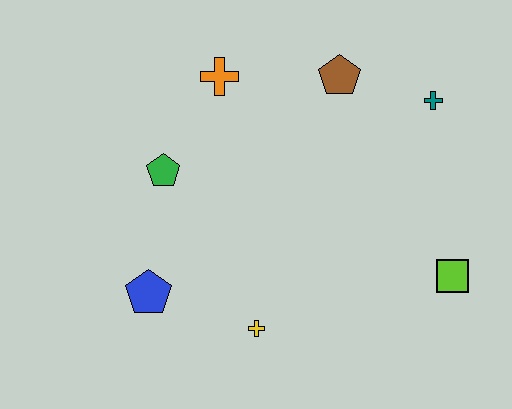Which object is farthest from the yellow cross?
The teal cross is farthest from the yellow cross.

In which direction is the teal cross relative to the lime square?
The teal cross is above the lime square.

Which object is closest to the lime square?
The teal cross is closest to the lime square.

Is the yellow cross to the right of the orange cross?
Yes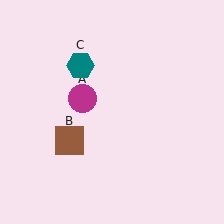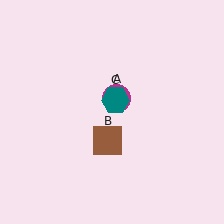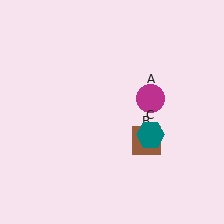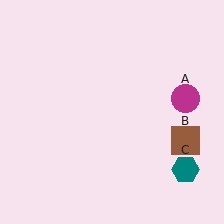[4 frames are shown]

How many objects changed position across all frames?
3 objects changed position: magenta circle (object A), brown square (object B), teal hexagon (object C).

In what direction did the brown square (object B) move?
The brown square (object B) moved right.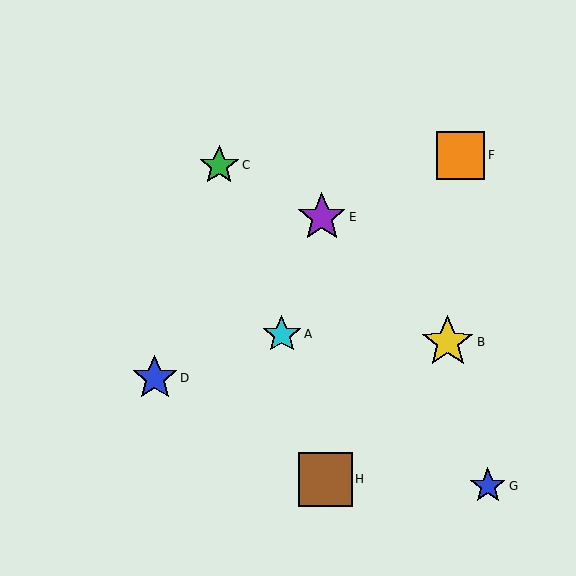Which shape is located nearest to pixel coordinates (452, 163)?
The orange square (labeled F) at (460, 155) is nearest to that location.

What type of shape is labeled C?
Shape C is a green star.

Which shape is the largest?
The brown square (labeled H) is the largest.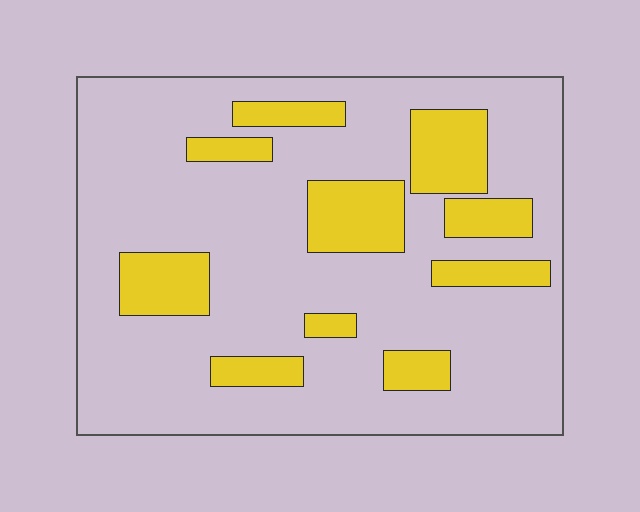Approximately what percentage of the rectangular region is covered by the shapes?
Approximately 20%.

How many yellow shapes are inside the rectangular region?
10.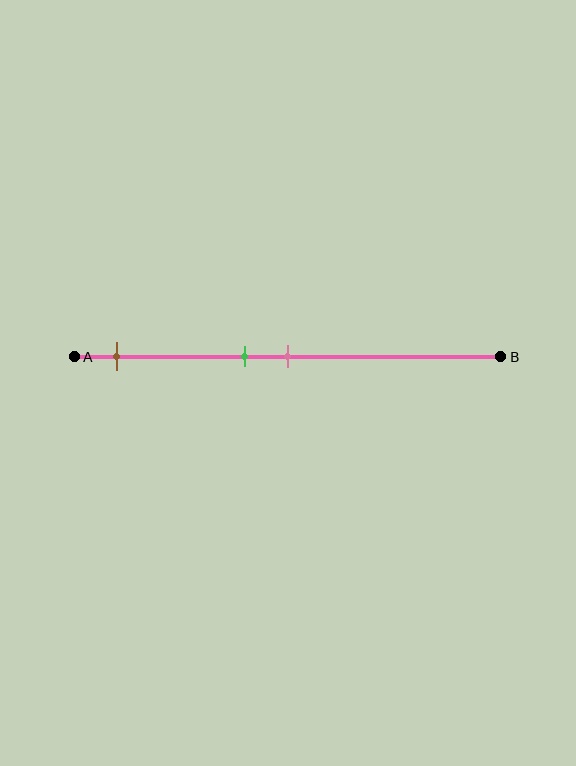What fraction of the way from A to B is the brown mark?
The brown mark is approximately 10% (0.1) of the way from A to B.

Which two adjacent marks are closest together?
The green and pink marks are the closest adjacent pair.